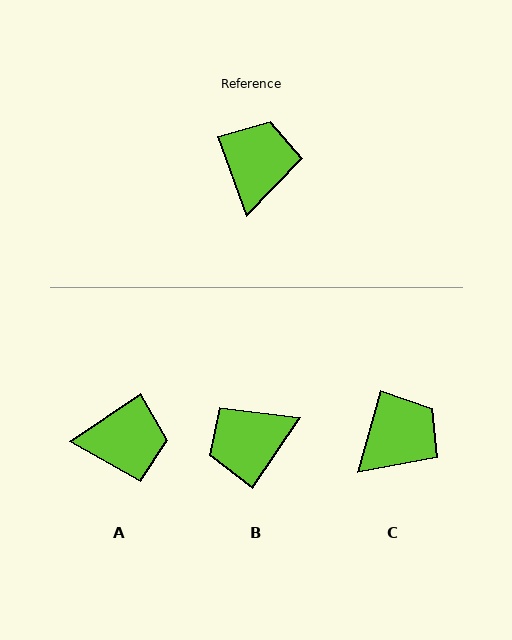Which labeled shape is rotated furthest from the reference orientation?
B, about 127 degrees away.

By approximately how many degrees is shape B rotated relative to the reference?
Approximately 127 degrees counter-clockwise.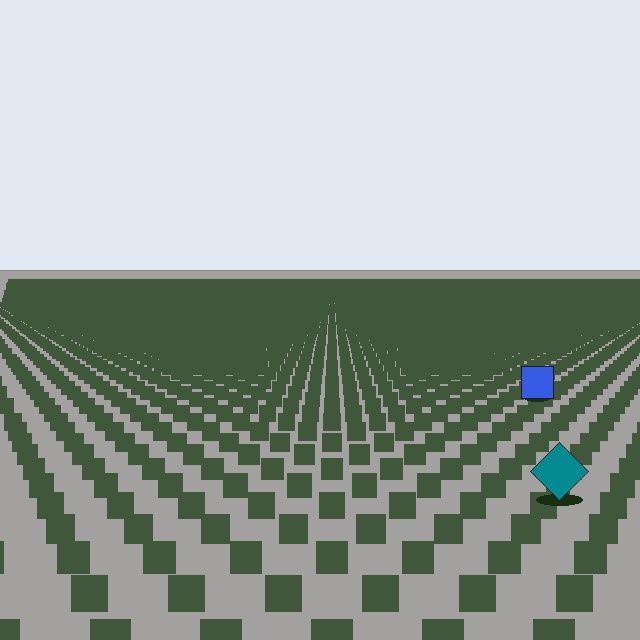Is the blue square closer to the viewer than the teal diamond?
No. The teal diamond is closer — you can tell from the texture gradient: the ground texture is coarser near it.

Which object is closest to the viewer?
The teal diamond is closest. The texture marks near it are larger and more spread out.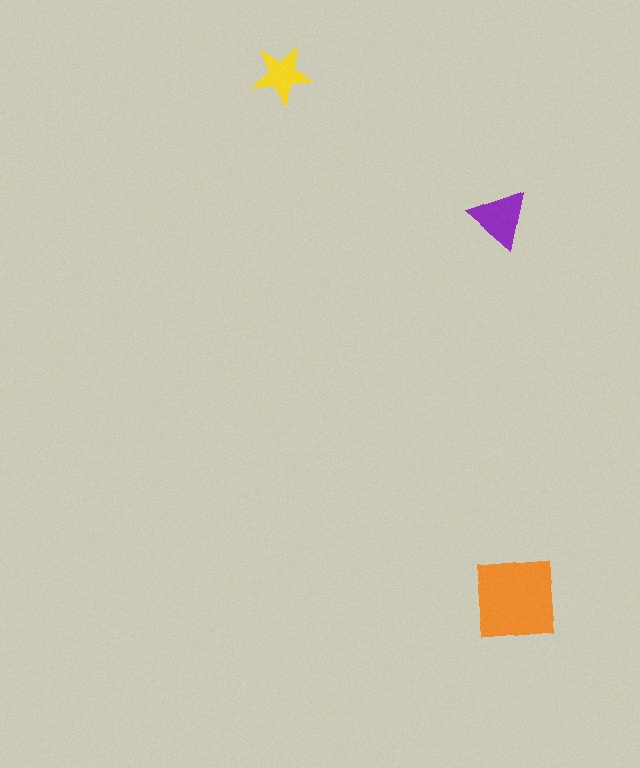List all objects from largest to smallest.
The orange square, the purple triangle, the yellow star.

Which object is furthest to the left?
The yellow star is leftmost.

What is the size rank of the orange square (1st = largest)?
1st.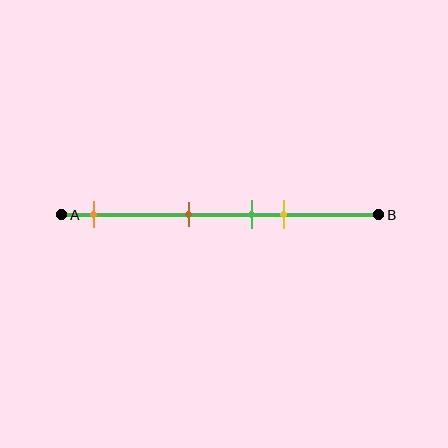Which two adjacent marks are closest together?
The green and yellow marks are the closest adjacent pair.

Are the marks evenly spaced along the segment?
No, the marks are not evenly spaced.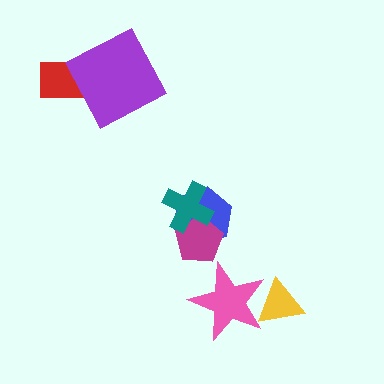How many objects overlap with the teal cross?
2 objects overlap with the teal cross.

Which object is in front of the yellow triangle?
The pink star is in front of the yellow triangle.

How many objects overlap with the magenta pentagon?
2 objects overlap with the magenta pentagon.